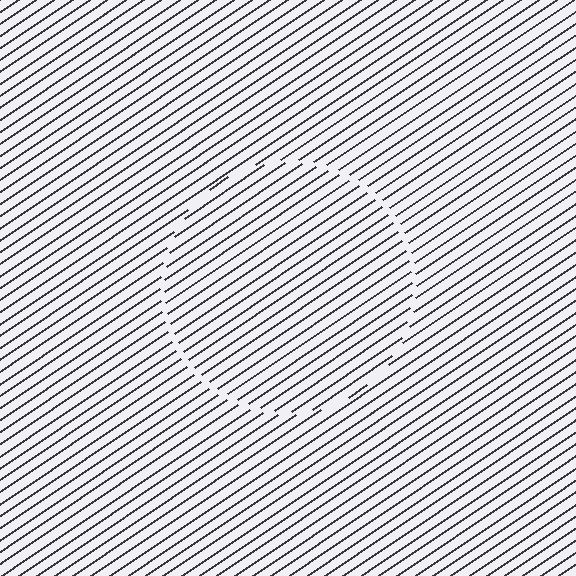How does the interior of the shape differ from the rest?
The interior of the shape contains the same grating, shifted by half a period — the contour is defined by the phase discontinuity where line-ends from the inner and outer gratings abut.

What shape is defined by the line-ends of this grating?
An illusory circle. The interior of the shape contains the same grating, shifted by half a period — the contour is defined by the phase discontinuity where line-ends from the inner and outer gratings abut.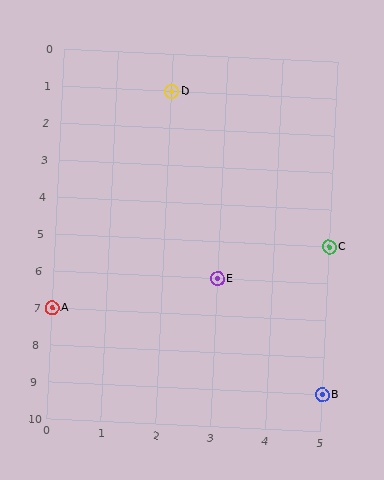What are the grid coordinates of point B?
Point B is at grid coordinates (5, 9).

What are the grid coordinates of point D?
Point D is at grid coordinates (2, 1).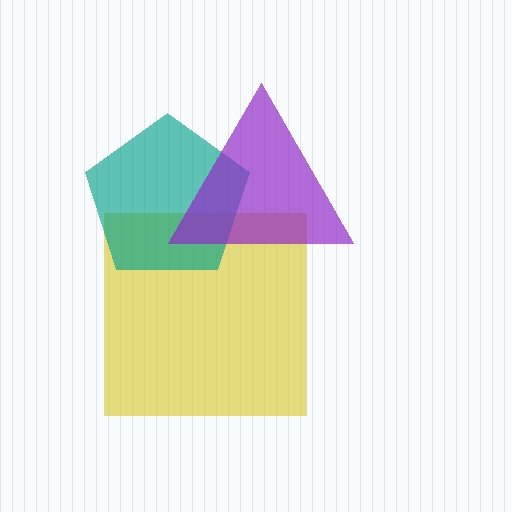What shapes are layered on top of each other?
The layered shapes are: a yellow square, a teal pentagon, a purple triangle.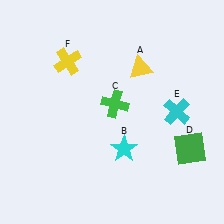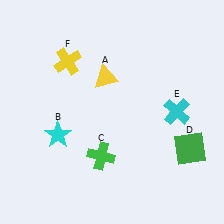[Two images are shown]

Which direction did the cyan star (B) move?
The cyan star (B) moved left.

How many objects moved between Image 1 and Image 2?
3 objects moved between the two images.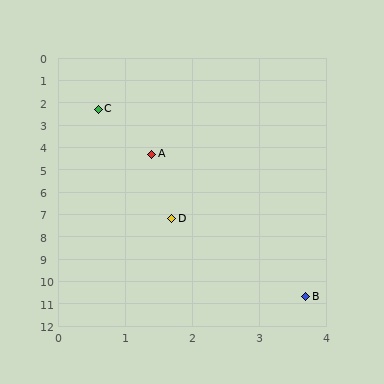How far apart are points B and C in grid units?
Points B and C are about 9.0 grid units apart.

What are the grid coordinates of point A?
Point A is at approximately (1.4, 4.3).